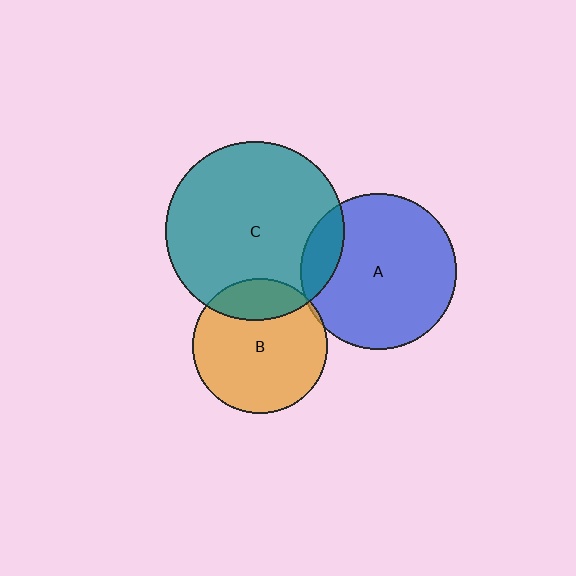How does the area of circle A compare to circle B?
Approximately 1.3 times.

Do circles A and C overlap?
Yes.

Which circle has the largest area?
Circle C (teal).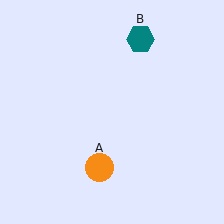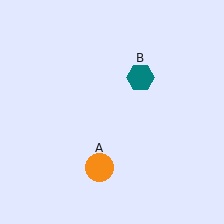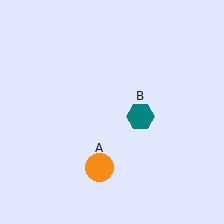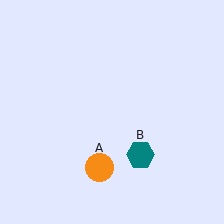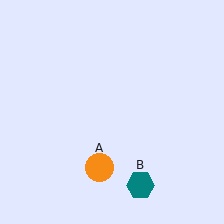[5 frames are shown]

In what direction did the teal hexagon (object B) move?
The teal hexagon (object B) moved down.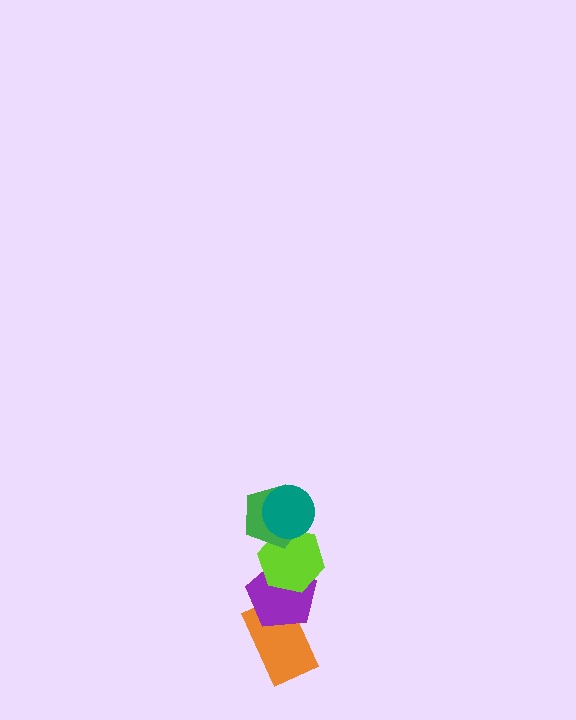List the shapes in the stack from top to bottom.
From top to bottom: the teal circle, the green pentagon, the lime hexagon, the purple pentagon, the orange rectangle.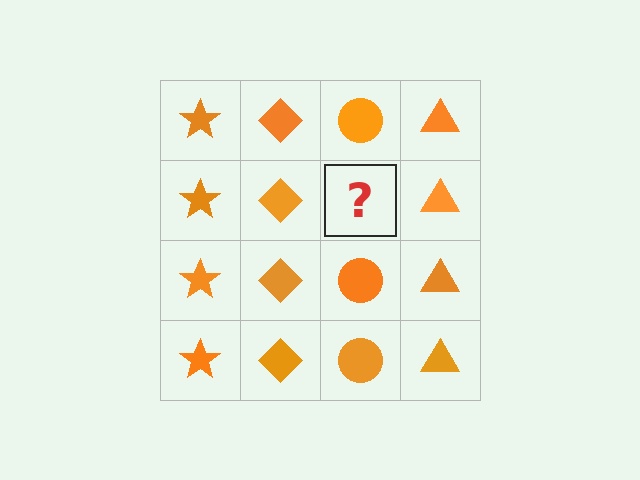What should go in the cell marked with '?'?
The missing cell should contain an orange circle.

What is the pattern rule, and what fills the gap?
The rule is that each column has a consistent shape. The gap should be filled with an orange circle.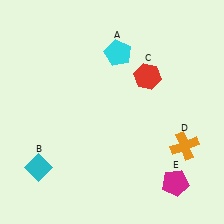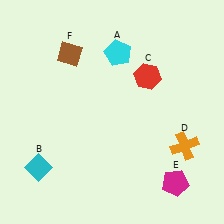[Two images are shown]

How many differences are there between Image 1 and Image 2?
There is 1 difference between the two images.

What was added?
A brown diamond (F) was added in Image 2.